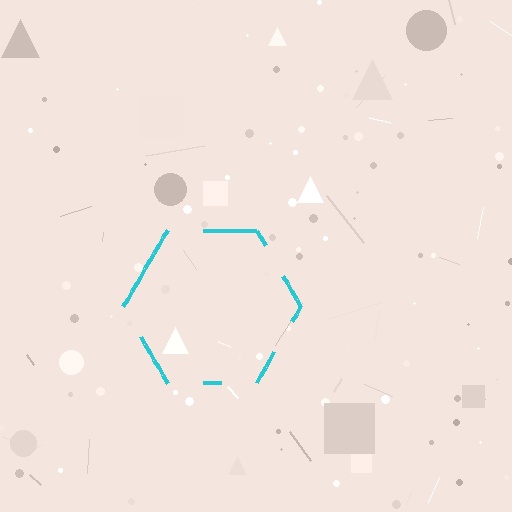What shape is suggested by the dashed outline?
The dashed outline suggests a hexagon.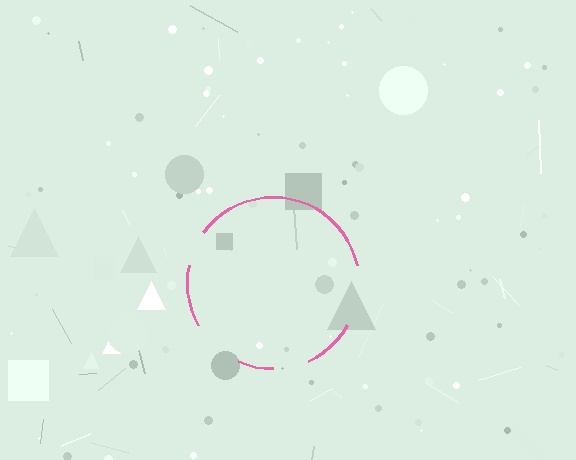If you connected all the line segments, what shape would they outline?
They would outline a circle.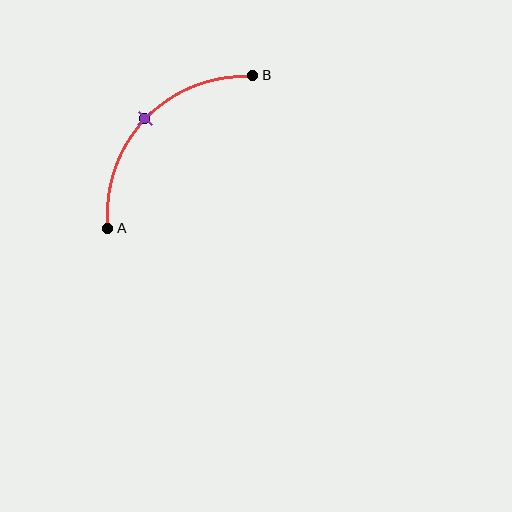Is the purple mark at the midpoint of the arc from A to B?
Yes. The purple mark lies on the arc at equal arc-length from both A and B — it is the arc midpoint.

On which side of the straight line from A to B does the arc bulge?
The arc bulges above and to the left of the straight line connecting A and B.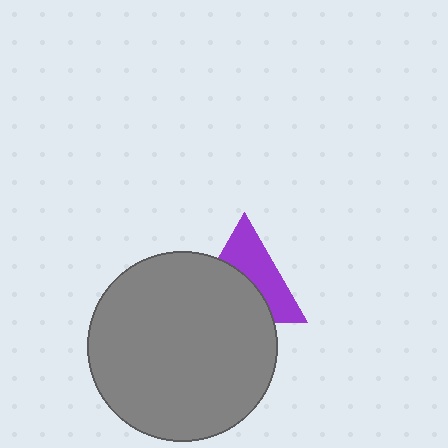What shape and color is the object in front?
The object in front is a gray circle.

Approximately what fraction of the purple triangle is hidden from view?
Roughly 52% of the purple triangle is hidden behind the gray circle.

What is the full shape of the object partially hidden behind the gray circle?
The partially hidden object is a purple triangle.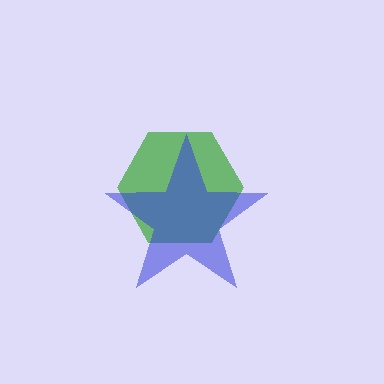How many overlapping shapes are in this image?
There are 2 overlapping shapes in the image.